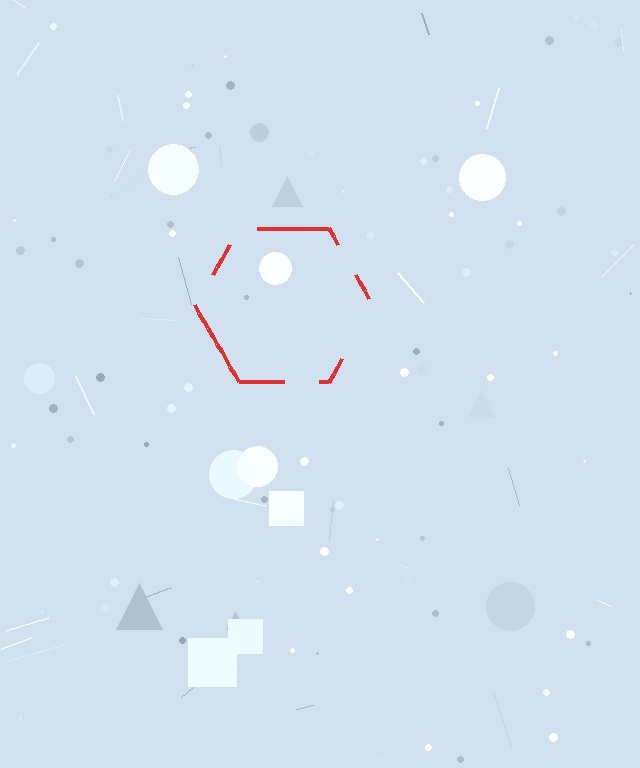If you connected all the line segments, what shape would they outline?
They would outline a hexagon.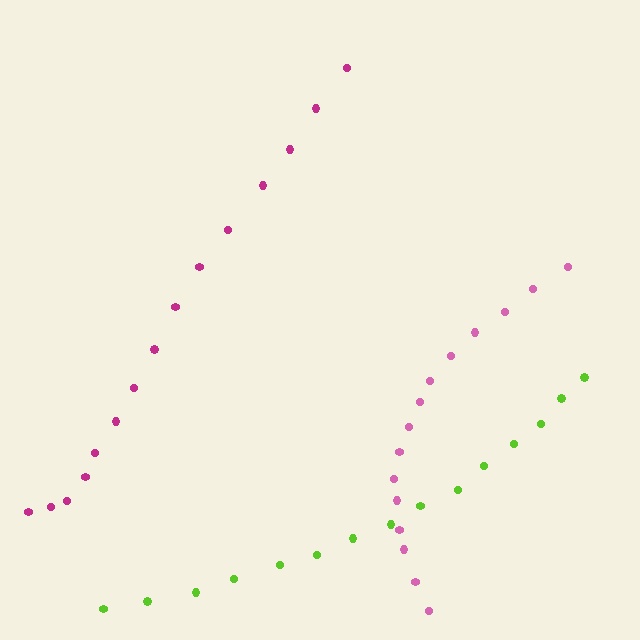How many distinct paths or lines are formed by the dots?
There are 3 distinct paths.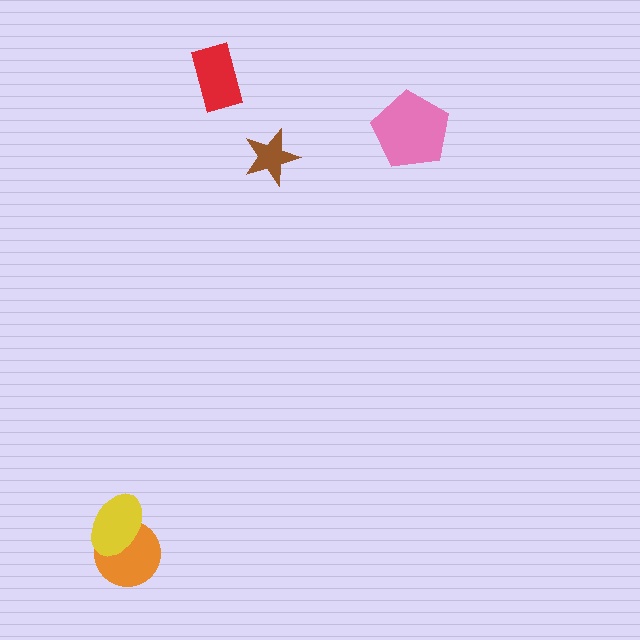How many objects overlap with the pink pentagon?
0 objects overlap with the pink pentagon.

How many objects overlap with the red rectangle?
0 objects overlap with the red rectangle.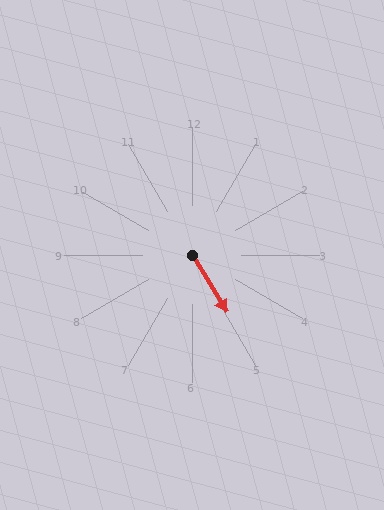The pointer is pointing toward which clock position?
Roughly 5 o'clock.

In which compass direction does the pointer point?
Southeast.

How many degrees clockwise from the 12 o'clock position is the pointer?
Approximately 149 degrees.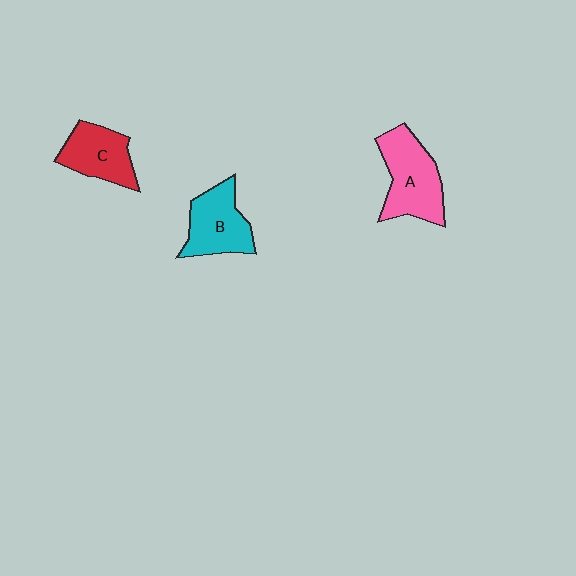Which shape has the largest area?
Shape A (pink).